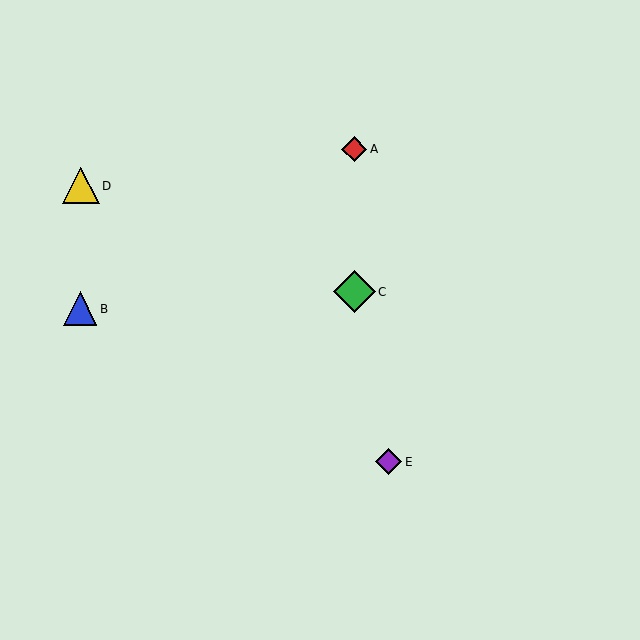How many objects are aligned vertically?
2 objects (A, C) are aligned vertically.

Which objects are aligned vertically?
Objects A, C are aligned vertically.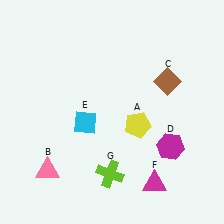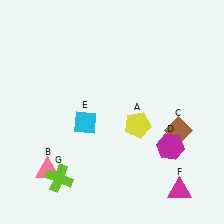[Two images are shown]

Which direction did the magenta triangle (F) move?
The magenta triangle (F) moved right.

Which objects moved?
The objects that moved are: the brown diamond (C), the magenta triangle (F), the lime cross (G).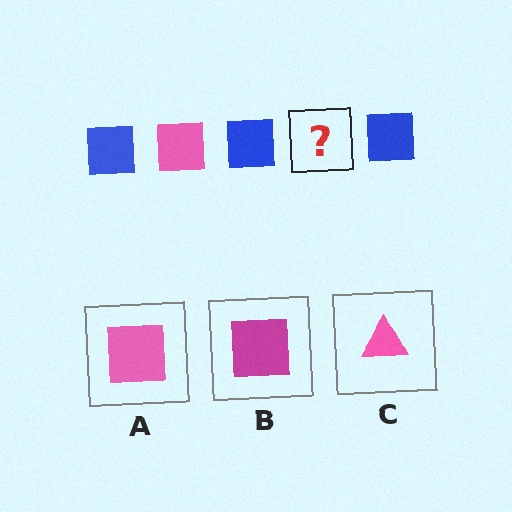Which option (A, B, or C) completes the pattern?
A.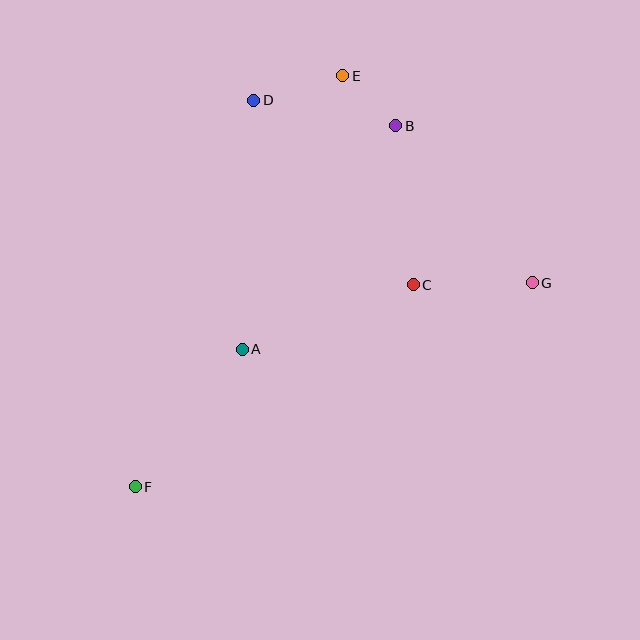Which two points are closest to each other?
Points B and E are closest to each other.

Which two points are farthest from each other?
Points E and F are farthest from each other.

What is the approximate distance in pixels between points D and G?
The distance between D and G is approximately 333 pixels.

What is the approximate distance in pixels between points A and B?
The distance between A and B is approximately 271 pixels.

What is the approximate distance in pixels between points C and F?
The distance between C and F is approximately 344 pixels.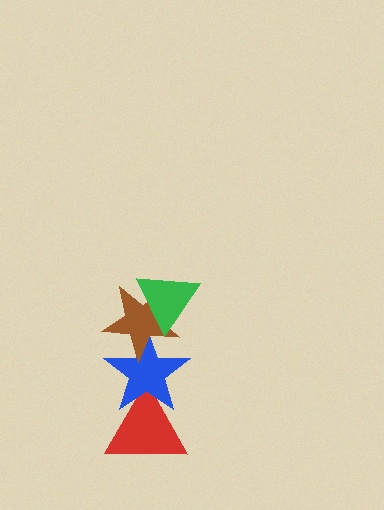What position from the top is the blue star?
The blue star is 3rd from the top.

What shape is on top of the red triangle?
The blue star is on top of the red triangle.